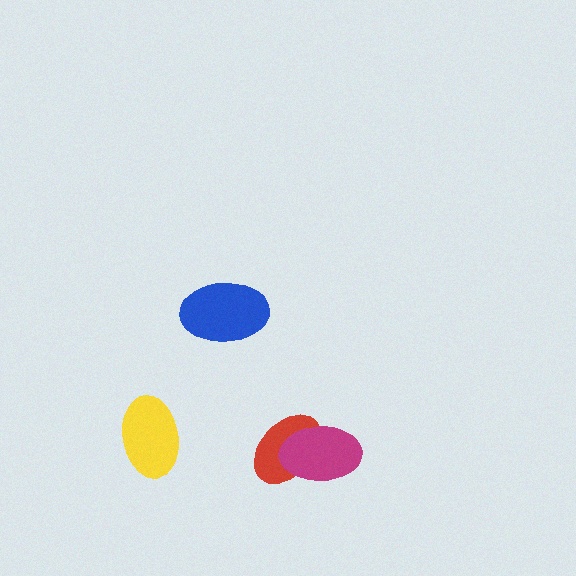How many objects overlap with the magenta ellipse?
1 object overlaps with the magenta ellipse.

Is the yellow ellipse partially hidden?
No, no other shape covers it.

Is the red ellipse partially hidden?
Yes, it is partially covered by another shape.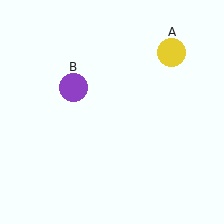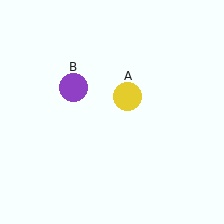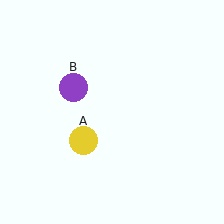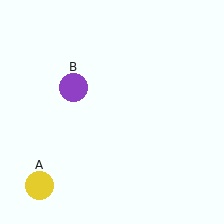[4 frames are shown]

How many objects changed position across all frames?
1 object changed position: yellow circle (object A).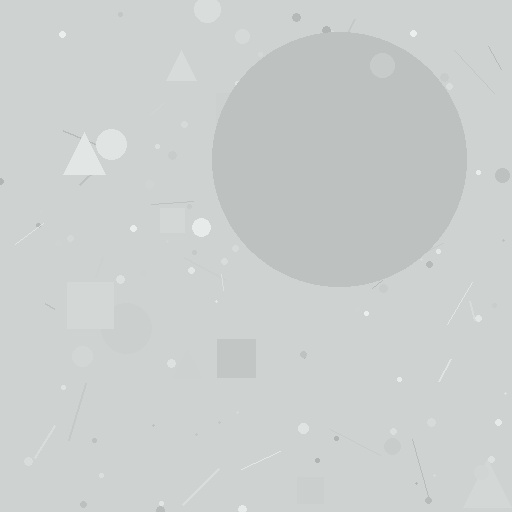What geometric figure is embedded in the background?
A circle is embedded in the background.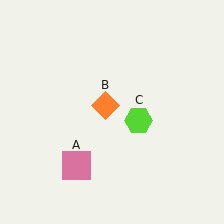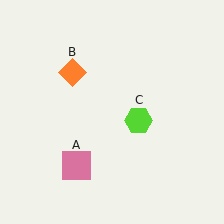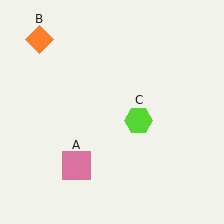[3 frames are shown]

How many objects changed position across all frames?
1 object changed position: orange diamond (object B).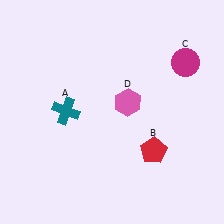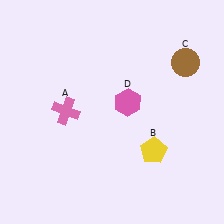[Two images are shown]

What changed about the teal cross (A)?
In Image 1, A is teal. In Image 2, it changed to pink.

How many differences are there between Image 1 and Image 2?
There are 3 differences between the two images.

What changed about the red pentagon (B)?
In Image 1, B is red. In Image 2, it changed to yellow.